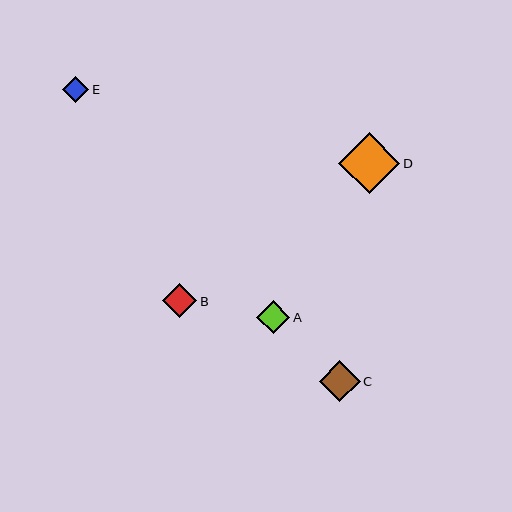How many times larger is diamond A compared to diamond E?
Diamond A is approximately 1.3 times the size of diamond E.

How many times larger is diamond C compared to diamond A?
Diamond C is approximately 1.2 times the size of diamond A.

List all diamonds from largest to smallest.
From largest to smallest: D, C, B, A, E.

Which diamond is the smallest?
Diamond E is the smallest with a size of approximately 26 pixels.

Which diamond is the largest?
Diamond D is the largest with a size of approximately 61 pixels.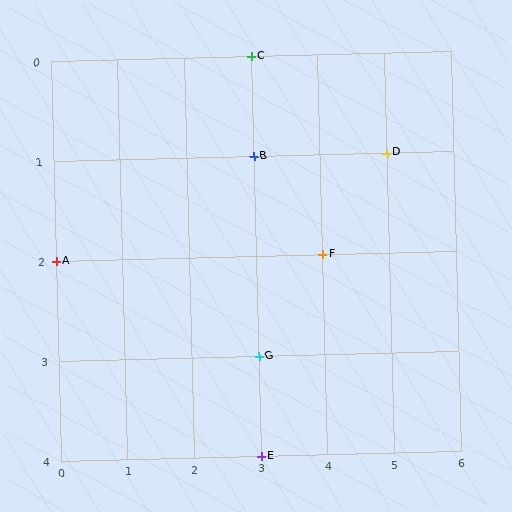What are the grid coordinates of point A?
Point A is at grid coordinates (0, 2).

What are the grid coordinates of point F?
Point F is at grid coordinates (4, 2).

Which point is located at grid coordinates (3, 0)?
Point C is at (3, 0).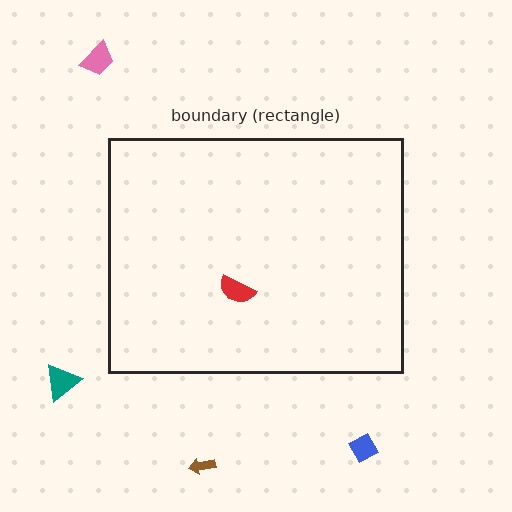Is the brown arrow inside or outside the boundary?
Outside.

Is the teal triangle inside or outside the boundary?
Outside.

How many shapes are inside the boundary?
1 inside, 4 outside.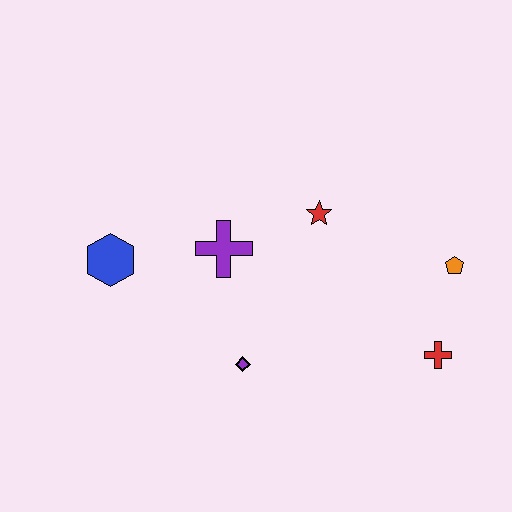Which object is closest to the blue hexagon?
The purple cross is closest to the blue hexagon.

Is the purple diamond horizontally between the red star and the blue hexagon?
Yes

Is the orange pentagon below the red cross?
No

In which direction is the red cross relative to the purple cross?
The red cross is to the right of the purple cross.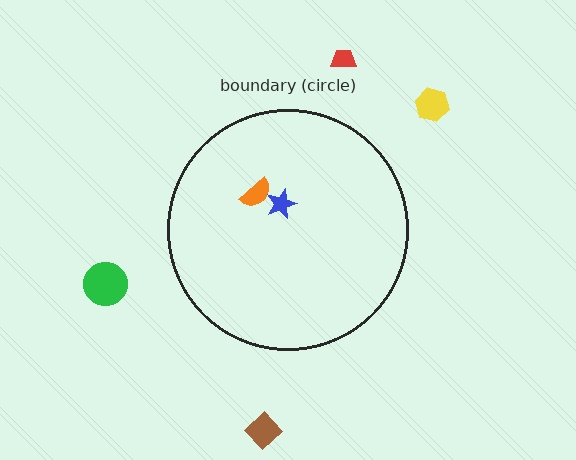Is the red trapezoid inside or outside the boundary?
Outside.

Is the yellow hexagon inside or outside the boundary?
Outside.